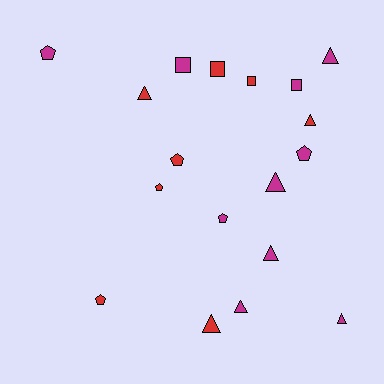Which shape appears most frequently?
Triangle, with 8 objects.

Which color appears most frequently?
Magenta, with 10 objects.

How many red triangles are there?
There are 3 red triangles.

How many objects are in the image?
There are 18 objects.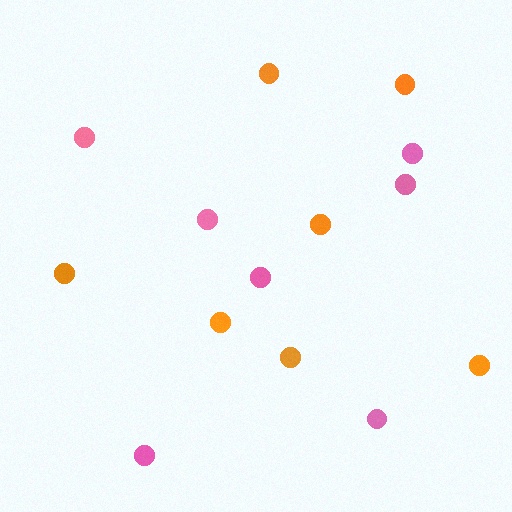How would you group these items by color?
There are 2 groups: one group of orange circles (7) and one group of pink circles (7).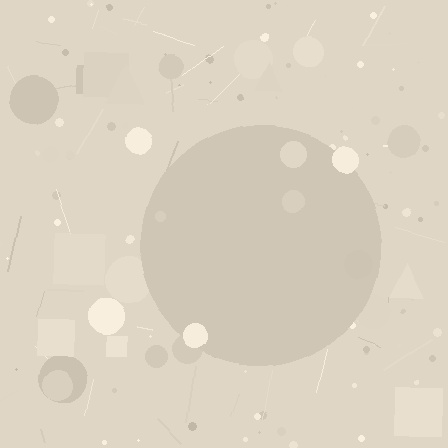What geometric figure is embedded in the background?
A circle is embedded in the background.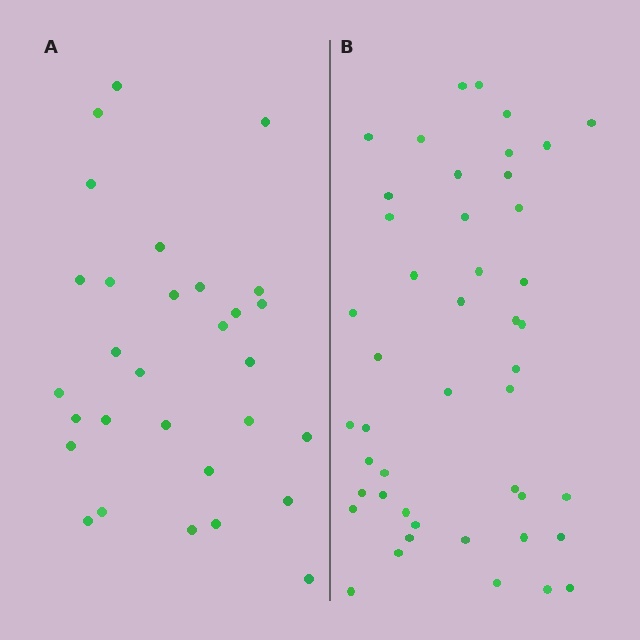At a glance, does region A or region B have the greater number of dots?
Region B (the right region) has more dots.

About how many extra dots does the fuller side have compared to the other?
Region B has approximately 15 more dots than region A.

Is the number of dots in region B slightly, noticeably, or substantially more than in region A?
Region B has substantially more. The ratio is roughly 1.5 to 1.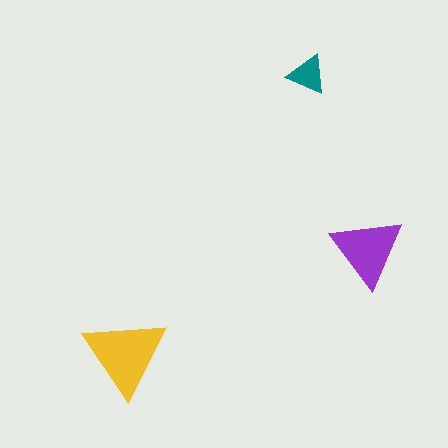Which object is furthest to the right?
The purple triangle is rightmost.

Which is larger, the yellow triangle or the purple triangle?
The yellow one.